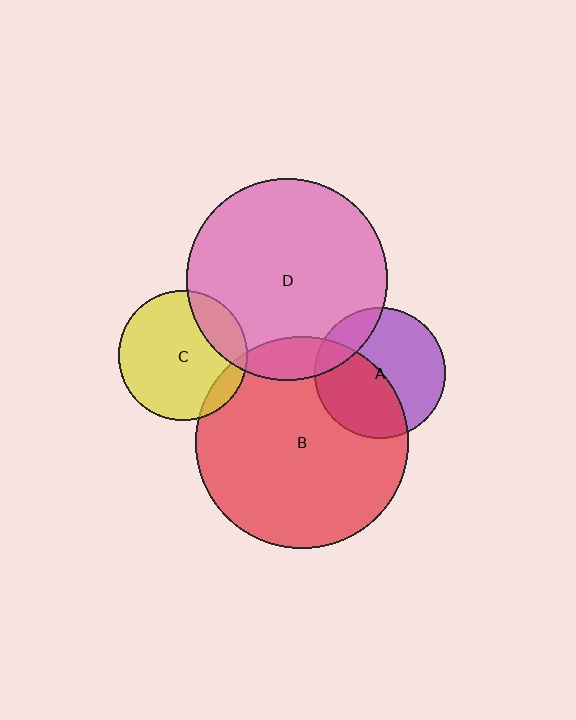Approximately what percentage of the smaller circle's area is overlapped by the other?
Approximately 20%.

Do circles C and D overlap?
Yes.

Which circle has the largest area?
Circle B (red).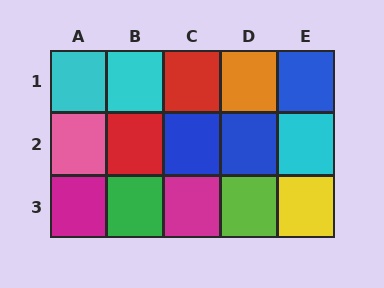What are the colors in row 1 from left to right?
Cyan, cyan, red, orange, blue.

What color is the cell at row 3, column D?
Lime.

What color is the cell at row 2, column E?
Cyan.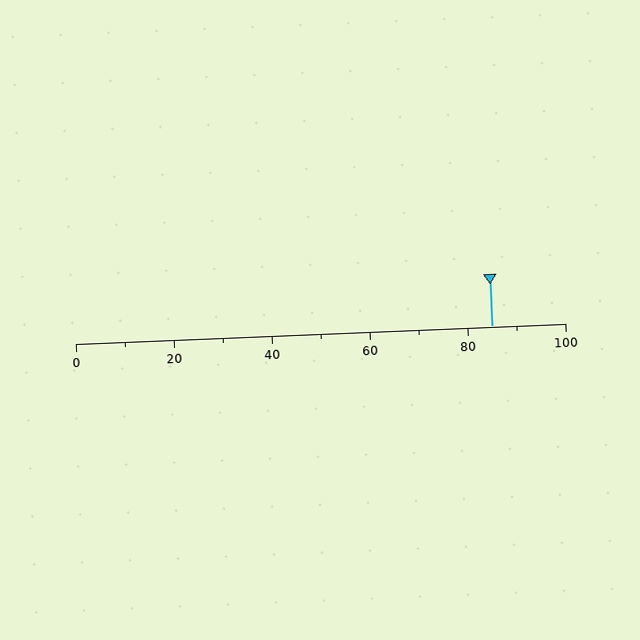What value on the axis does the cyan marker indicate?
The marker indicates approximately 85.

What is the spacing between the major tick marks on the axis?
The major ticks are spaced 20 apart.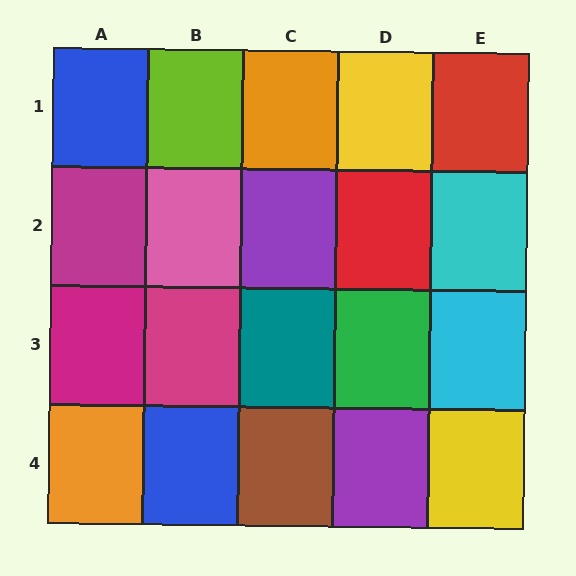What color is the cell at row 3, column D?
Green.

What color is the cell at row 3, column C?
Teal.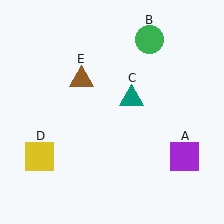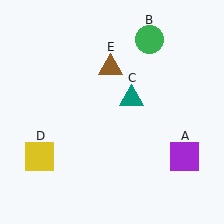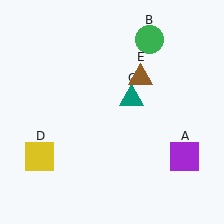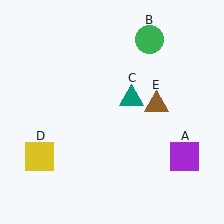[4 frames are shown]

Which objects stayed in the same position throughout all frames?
Purple square (object A) and green circle (object B) and teal triangle (object C) and yellow square (object D) remained stationary.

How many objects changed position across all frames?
1 object changed position: brown triangle (object E).